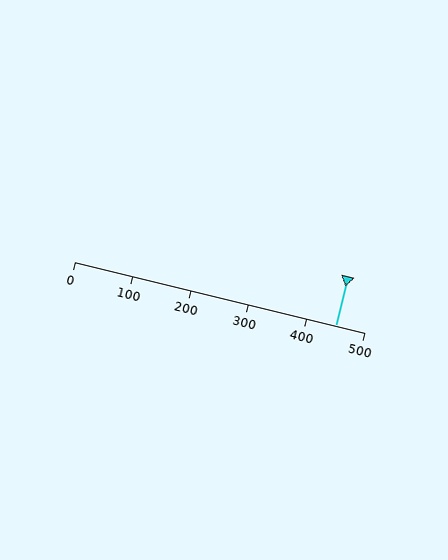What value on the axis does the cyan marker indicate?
The marker indicates approximately 450.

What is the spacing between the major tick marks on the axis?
The major ticks are spaced 100 apart.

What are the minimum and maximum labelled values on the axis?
The axis runs from 0 to 500.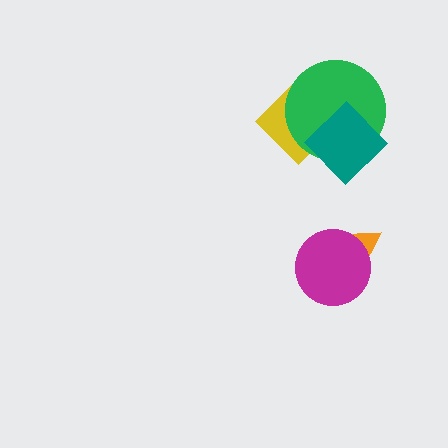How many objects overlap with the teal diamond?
2 objects overlap with the teal diamond.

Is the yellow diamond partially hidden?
Yes, it is partially covered by another shape.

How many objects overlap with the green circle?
2 objects overlap with the green circle.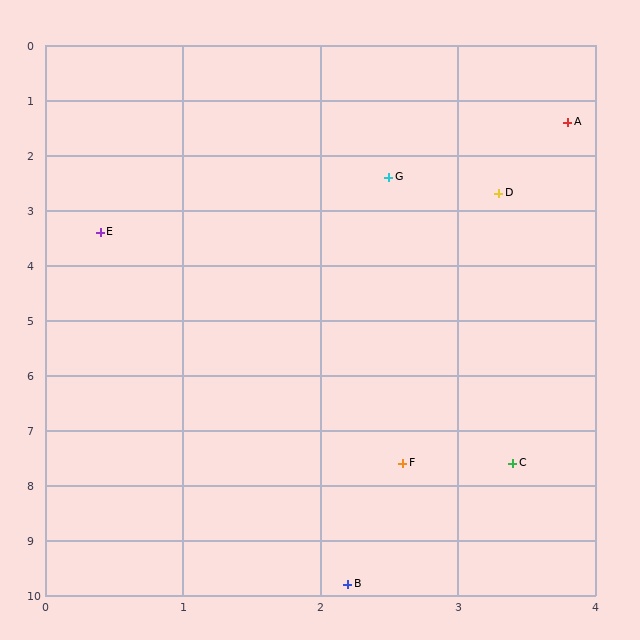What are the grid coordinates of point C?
Point C is at approximately (3.4, 7.6).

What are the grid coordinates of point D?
Point D is at approximately (3.3, 2.7).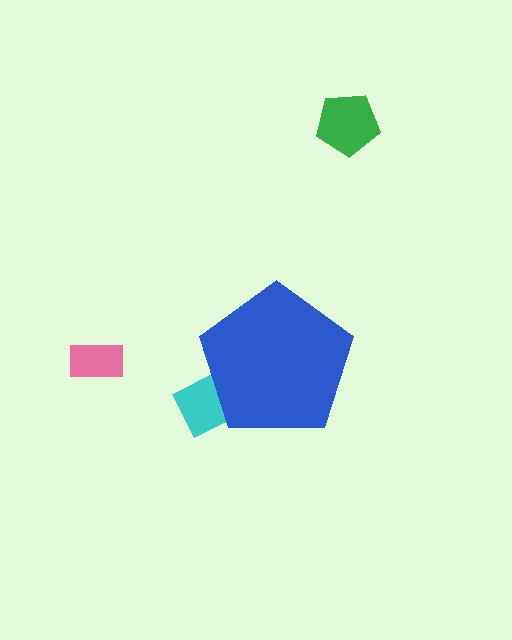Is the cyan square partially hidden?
Yes, the cyan square is partially hidden behind the blue pentagon.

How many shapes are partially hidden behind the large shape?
1 shape is partially hidden.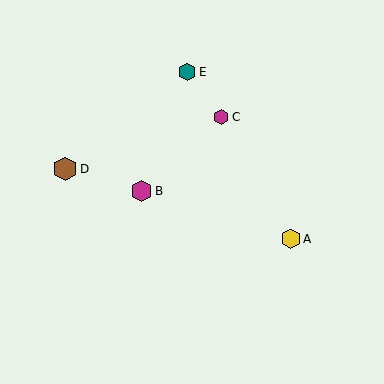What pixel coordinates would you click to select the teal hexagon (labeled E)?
Click at (187, 72) to select the teal hexagon E.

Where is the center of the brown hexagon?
The center of the brown hexagon is at (65, 169).